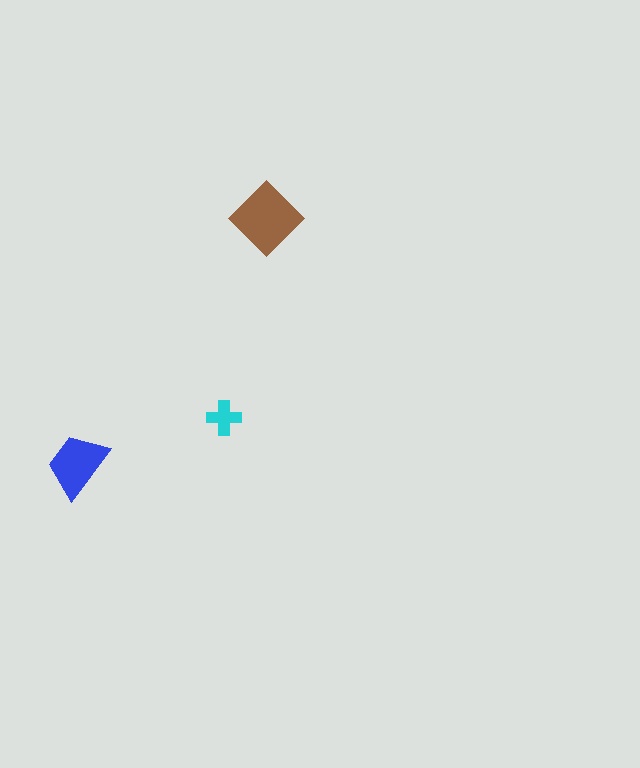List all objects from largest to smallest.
The brown diamond, the blue trapezoid, the cyan cross.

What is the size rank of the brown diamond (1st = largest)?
1st.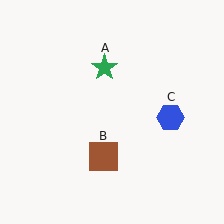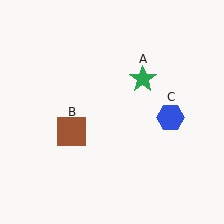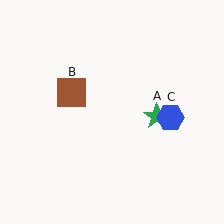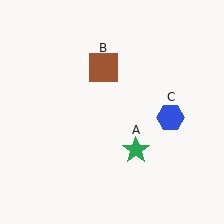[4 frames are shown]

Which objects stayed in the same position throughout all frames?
Blue hexagon (object C) remained stationary.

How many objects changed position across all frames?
2 objects changed position: green star (object A), brown square (object B).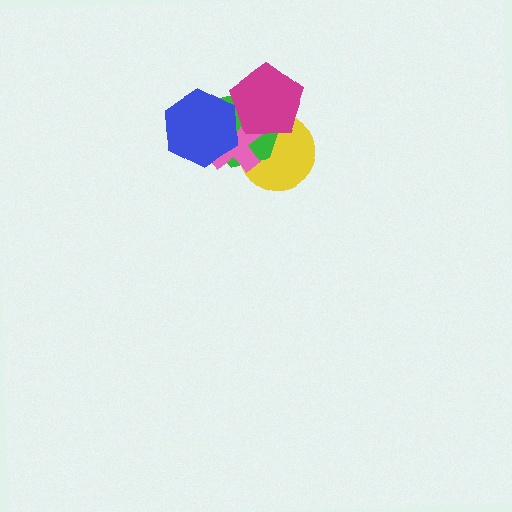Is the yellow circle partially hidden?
Yes, it is partially covered by another shape.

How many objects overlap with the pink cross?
4 objects overlap with the pink cross.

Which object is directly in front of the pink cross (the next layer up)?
The magenta pentagon is directly in front of the pink cross.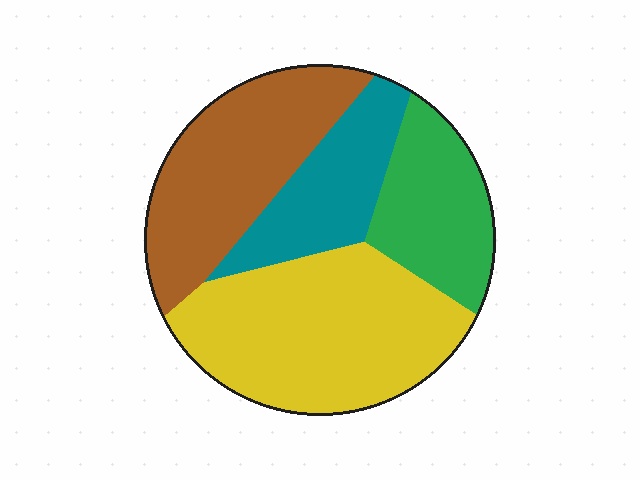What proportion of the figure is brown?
Brown takes up about one quarter (1/4) of the figure.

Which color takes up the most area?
Yellow, at roughly 35%.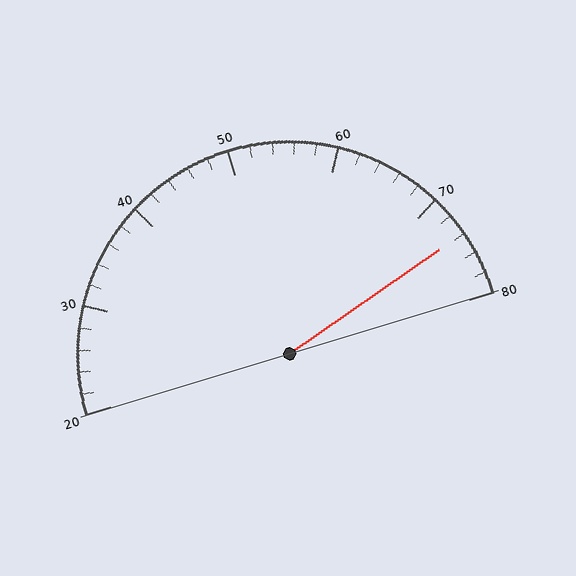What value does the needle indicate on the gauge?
The needle indicates approximately 74.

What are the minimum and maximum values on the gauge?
The gauge ranges from 20 to 80.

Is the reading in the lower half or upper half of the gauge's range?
The reading is in the upper half of the range (20 to 80).